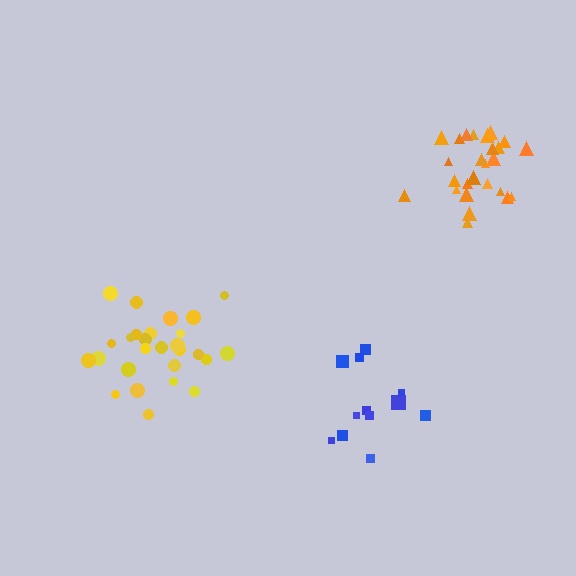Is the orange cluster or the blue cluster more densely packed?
Orange.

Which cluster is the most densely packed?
Orange.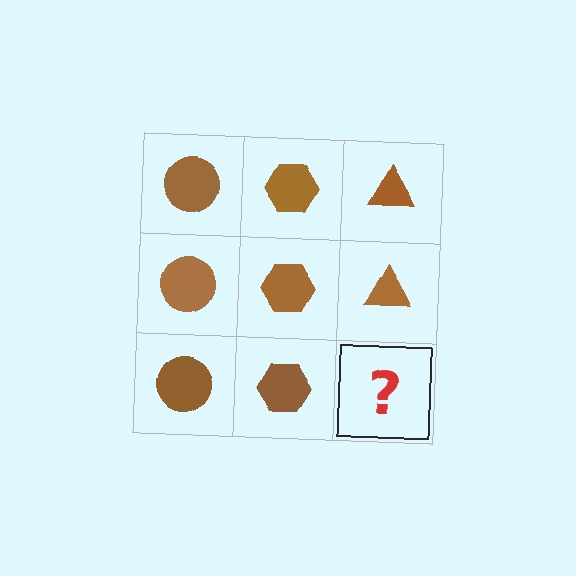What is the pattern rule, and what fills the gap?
The rule is that each column has a consistent shape. The gap should be filled with a brown triangle.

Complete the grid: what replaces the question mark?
The question mark should be replaced with a brown triangle.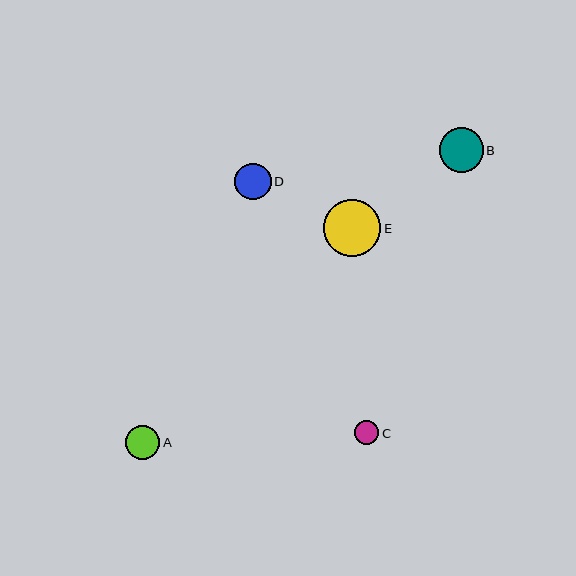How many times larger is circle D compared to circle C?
Circle D is approximately 1.5 times the size of circle C.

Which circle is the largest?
Circle E is the largest with a size of approximately 57 pixels.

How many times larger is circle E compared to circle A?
Circle E is approximately 1.7 times the size of circle A.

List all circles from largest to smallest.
From largest to smallest: E, B, D, A, C.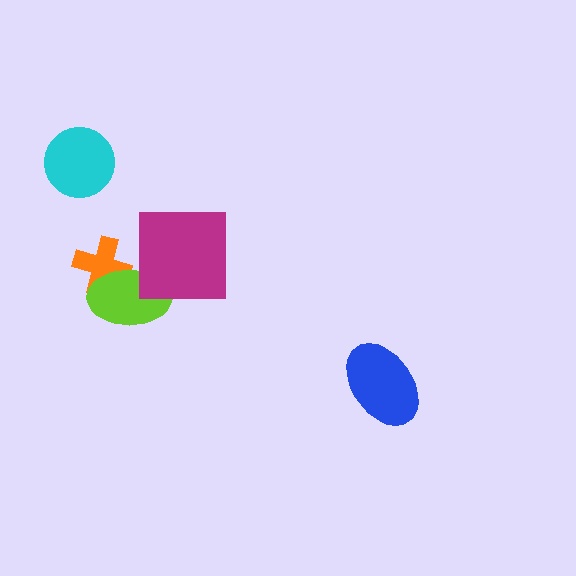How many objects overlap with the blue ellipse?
0 objects overlap with the blue ellipse.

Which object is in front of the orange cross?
The lime ellipse is in front of the orange cross.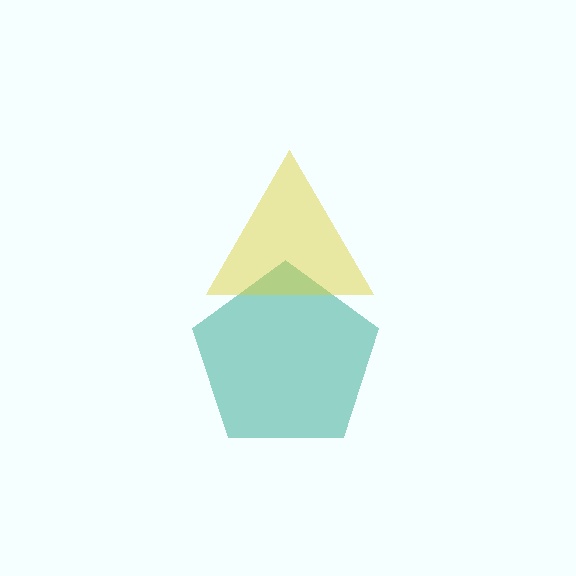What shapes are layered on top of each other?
The layered shapes are: a teal pentagon, a yellow triangle.